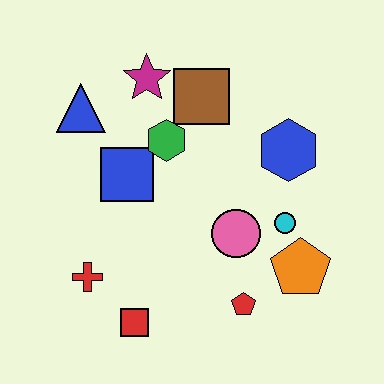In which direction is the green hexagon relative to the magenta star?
The green hexagon is below the magenta star.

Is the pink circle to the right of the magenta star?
Yes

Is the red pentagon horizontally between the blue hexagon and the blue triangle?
Yes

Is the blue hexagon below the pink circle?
No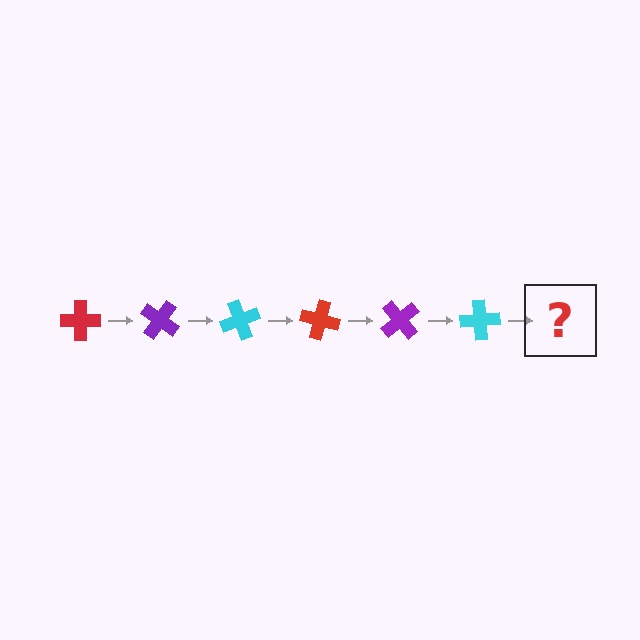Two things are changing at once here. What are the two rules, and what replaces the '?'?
The two rules are that it rotates 35 degrees each step and the color cycles through red, purple, and cyan. The '?' should be a red cross, rotated 210 degrees from the start.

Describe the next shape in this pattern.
It should be a red cross, rotated 210 degrees from the start.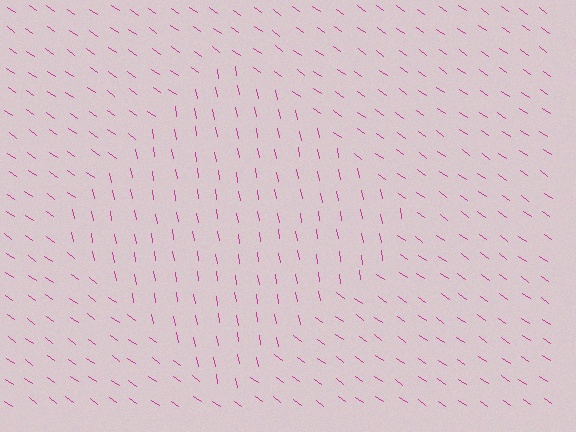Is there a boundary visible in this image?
Yes, there is a texture boundary formed by a change in line orientation.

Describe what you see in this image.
The image is filled with small magenta line segments. A diamond region in the image has lines oriented differently from the surrounding lines, creating a visible texture boundary.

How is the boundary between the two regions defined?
The boundary is defined purely by a change in line orientation (approximately 45 degrees difference). All lines are the same color and thickness.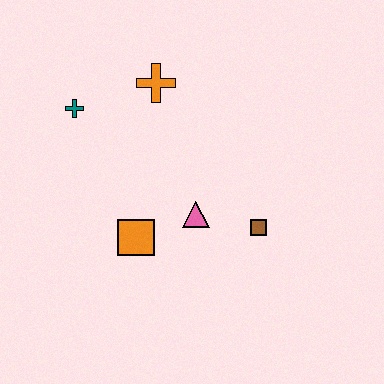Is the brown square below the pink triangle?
Yes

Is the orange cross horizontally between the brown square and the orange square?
Yes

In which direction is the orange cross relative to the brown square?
The orange cross is above the brown square.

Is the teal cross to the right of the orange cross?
No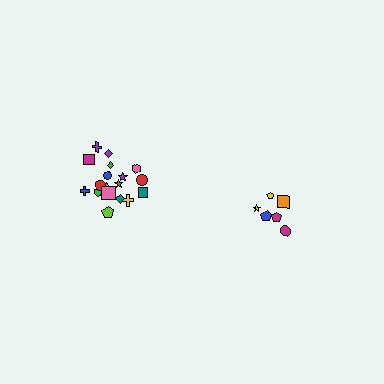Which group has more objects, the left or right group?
The left group.